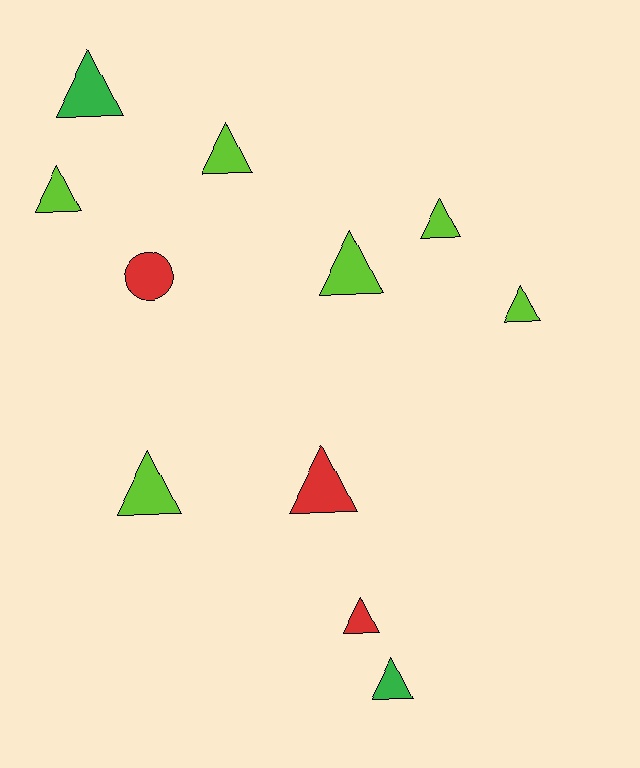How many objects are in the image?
There are 11 objects.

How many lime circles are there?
There are no lime circles.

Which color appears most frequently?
Lime, with 6 objects.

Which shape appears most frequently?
Triangle, with 10 objects.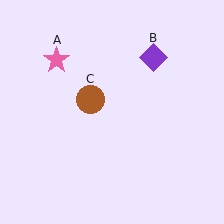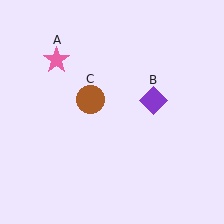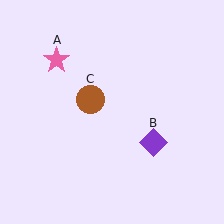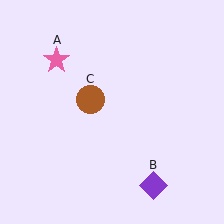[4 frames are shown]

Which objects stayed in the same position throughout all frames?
Pink star (object A) and brown circle (object C) remained stationary.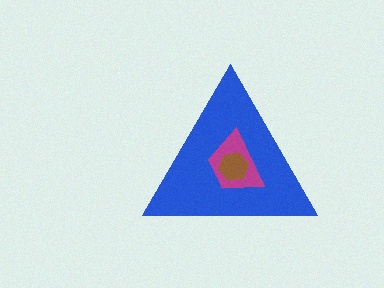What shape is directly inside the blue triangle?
The magenta trapezoid.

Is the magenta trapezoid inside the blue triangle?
Yes.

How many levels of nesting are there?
3.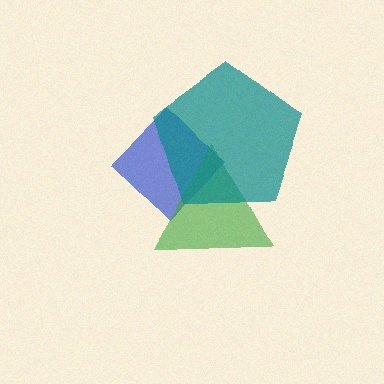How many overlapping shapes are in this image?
There are 3 overlapping shapes in the image.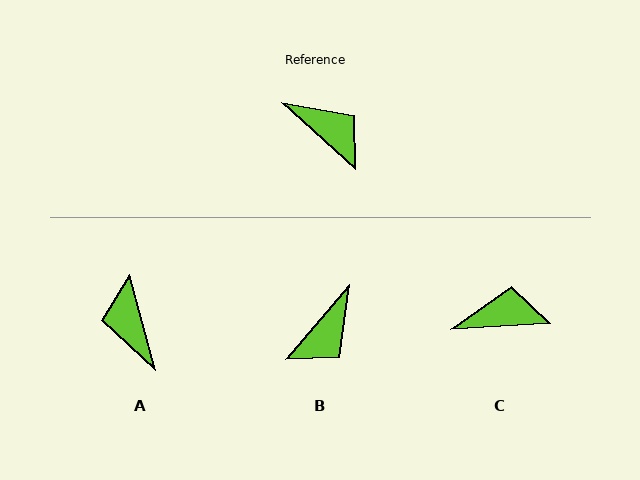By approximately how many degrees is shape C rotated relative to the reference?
Approximately 45 degrees counter-clockwise.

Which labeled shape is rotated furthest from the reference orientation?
A, about 148 degrees away.